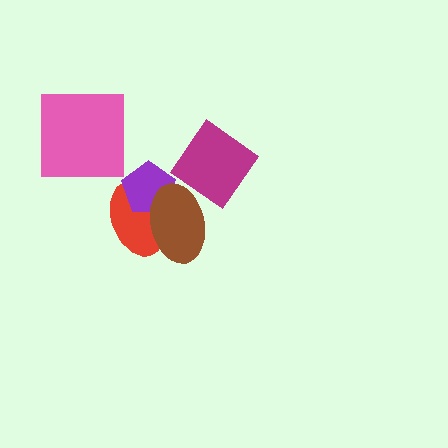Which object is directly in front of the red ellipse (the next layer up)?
The purple pentagon is directly in front of the red ellipse.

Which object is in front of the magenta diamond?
The brown ellipse is in front of the magenta diamond.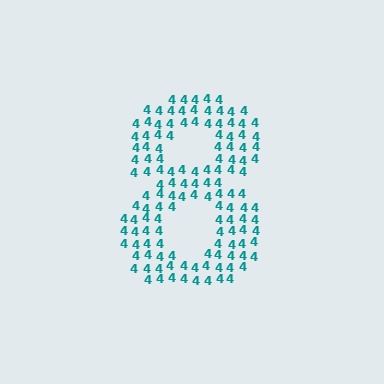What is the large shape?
The large shape is the digit 8.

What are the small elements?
The small elements are digit 4's.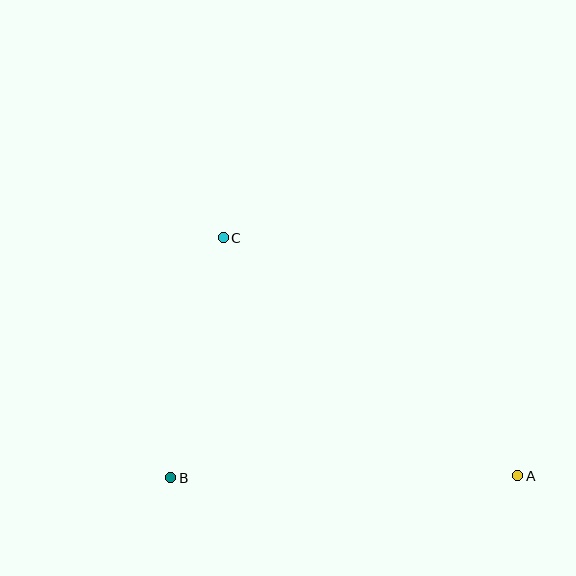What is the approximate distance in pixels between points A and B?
The distance between A and B is approximately 347 pixels.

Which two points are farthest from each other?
Points A and C are farthest from each other.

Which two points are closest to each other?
Points B and C are closest to each other.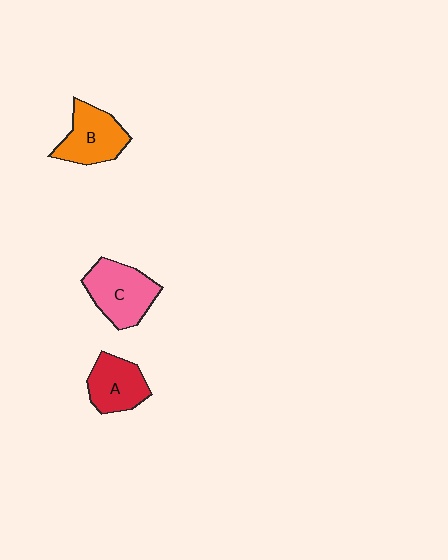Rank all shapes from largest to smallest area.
From largest to smallest: C (pink), B (orange), A (red).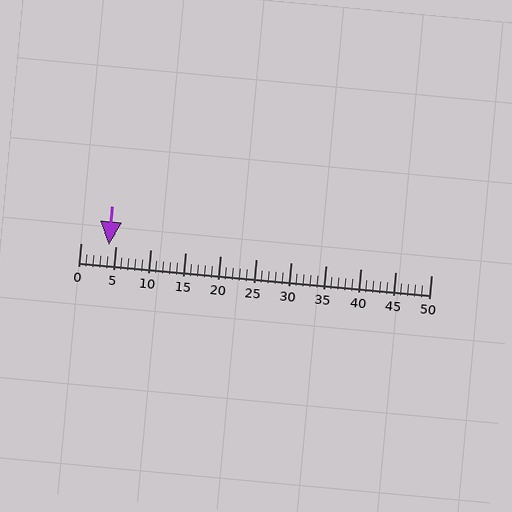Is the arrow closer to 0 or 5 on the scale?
The arrow is closer to 5.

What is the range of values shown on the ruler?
The ruler shows values from 0 to 50.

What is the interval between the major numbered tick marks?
The major tick marks are spaced 5 units apart.